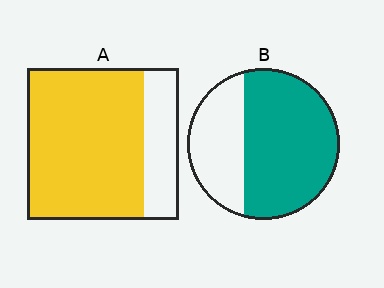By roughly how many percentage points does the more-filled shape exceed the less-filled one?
By roughly 10 percentage points (A over B).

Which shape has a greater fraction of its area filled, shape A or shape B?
Shape A.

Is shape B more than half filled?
Yes.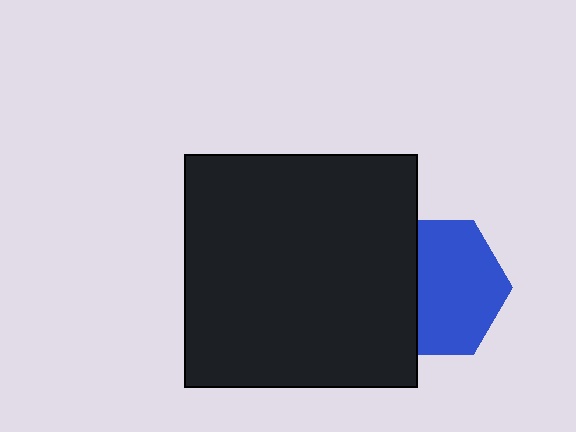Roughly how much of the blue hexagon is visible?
Most of it is visible (roughly 65%).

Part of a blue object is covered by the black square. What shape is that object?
It is a hexagon.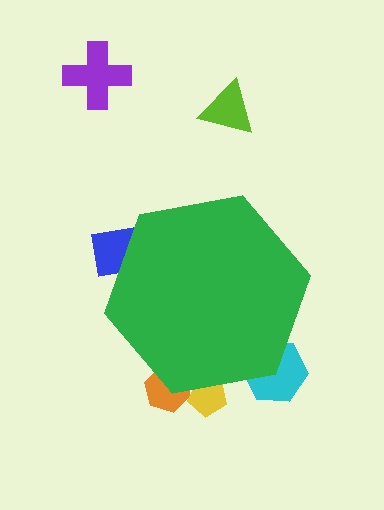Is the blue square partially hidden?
Yes, the blue square is partially hidden behind the green hexagon.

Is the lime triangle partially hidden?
No, the lime triangle is fully visible.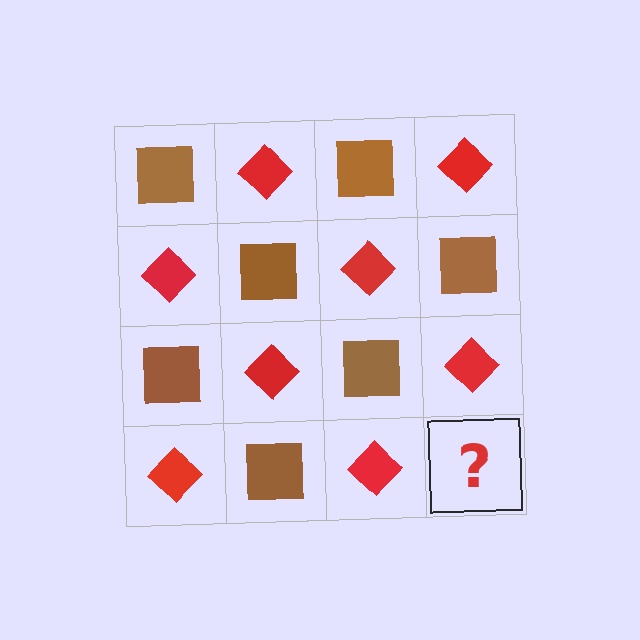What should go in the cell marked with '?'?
The missing cell should contain a brown square.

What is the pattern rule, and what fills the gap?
The rule is that it alternates brown square and red diamond in a checkerboard pattern. The gap should be filled with a brown square.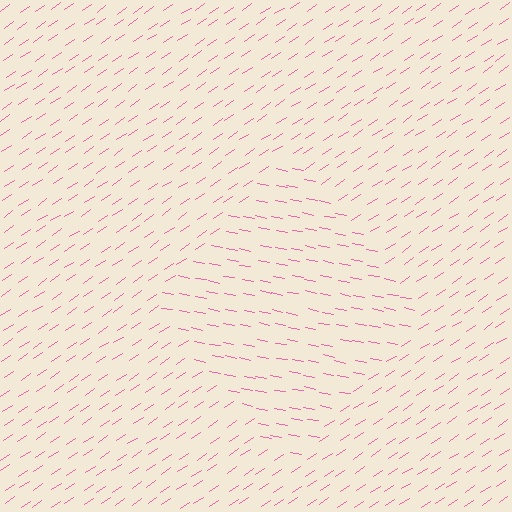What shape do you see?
I see a diamond.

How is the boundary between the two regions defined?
The boundary is defined purely by a change in line orientation (approximately 45 degrees difference). All lines are the same color and thickness.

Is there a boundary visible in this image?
Yes, there is a texture boundary formed by a change in line orientation.